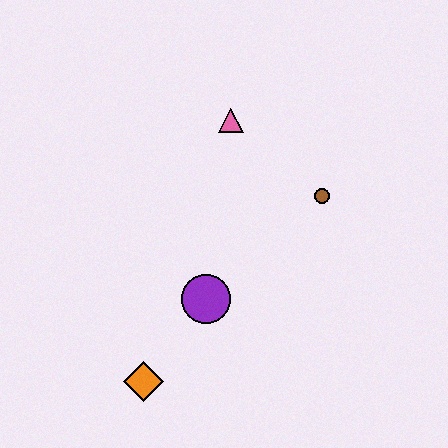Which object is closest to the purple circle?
The orange diamond is closest to the purple circle.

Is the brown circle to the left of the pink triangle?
No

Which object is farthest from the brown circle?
The orange diamond is farthest from the brown circle.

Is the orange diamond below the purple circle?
Yes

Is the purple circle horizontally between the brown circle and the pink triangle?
No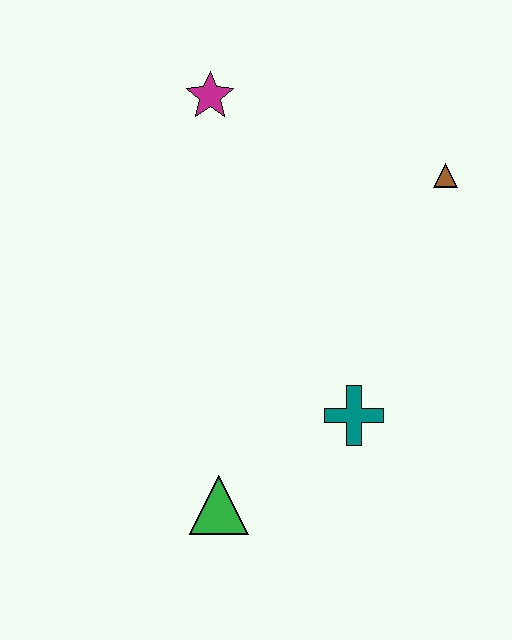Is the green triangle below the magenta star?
Yes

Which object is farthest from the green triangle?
The magenta star is farthest from the green triangle.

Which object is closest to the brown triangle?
The magenta star is closest to the brown triangle.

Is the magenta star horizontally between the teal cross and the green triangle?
No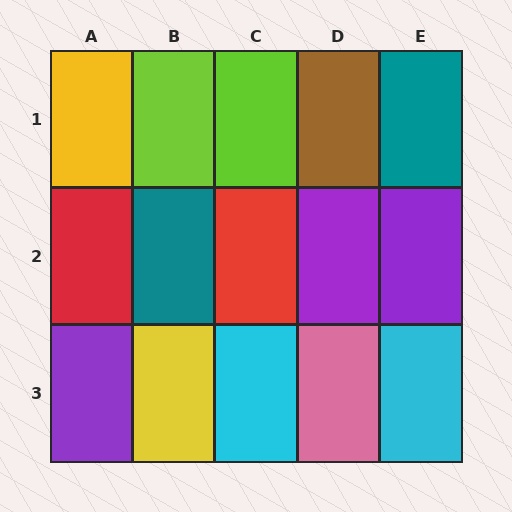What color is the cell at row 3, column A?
Purple.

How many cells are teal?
2 cells are teal.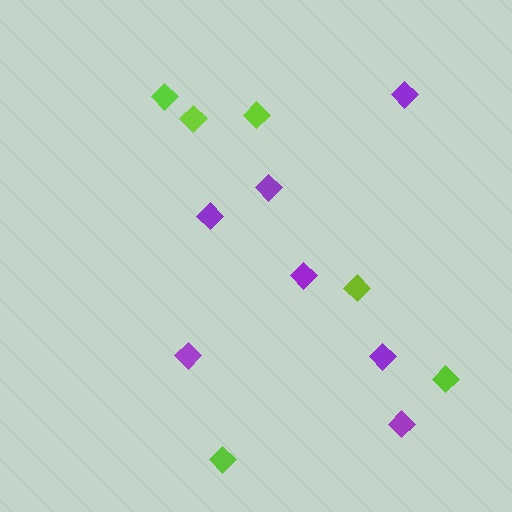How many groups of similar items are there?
There are 2 groups: one group of purple diamonds (7) and one group of lime diamonds (6).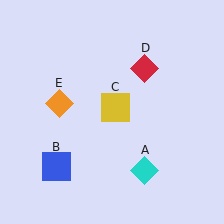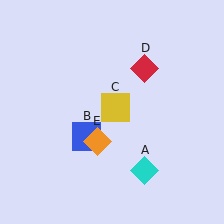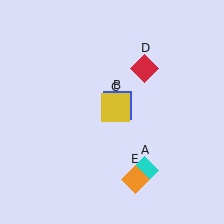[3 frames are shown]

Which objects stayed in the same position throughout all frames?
Cyan diamond (object A) and yellow square (object C) and red diamond (object D) remained stationary.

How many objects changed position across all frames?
2 objects changed position: blue square (object B), orange diamond (object E).